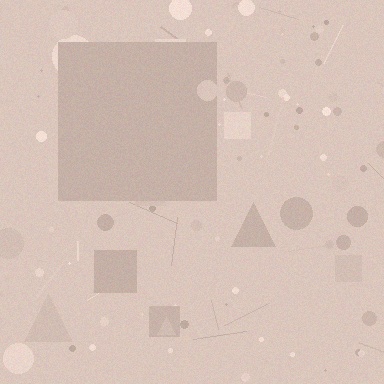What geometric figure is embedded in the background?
A square is embedded in the background.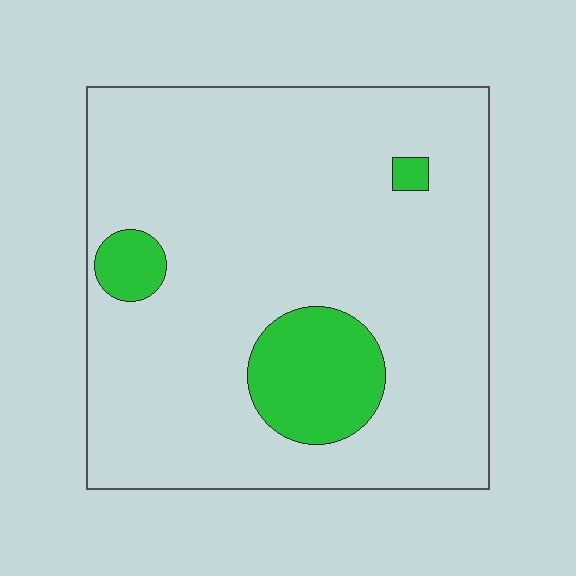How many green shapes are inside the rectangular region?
3.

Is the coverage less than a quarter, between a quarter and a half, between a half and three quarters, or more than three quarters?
Less than a quarter.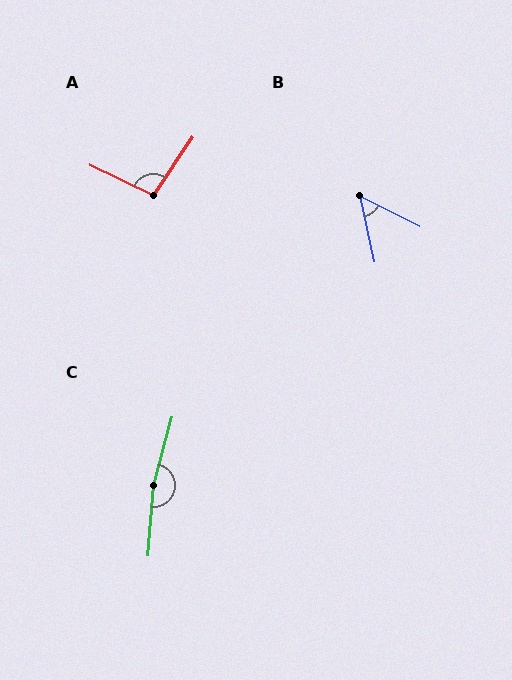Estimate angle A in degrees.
Approximately 99 degrees.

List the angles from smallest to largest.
B (51°), A (99°), C (169°).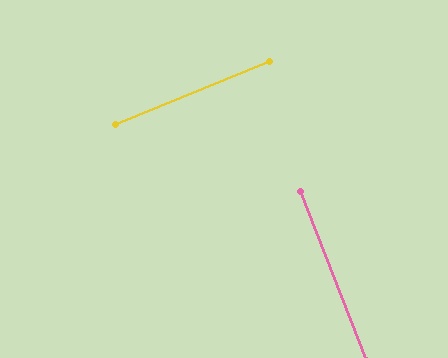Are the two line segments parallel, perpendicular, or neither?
Perpendicular — they meet at approximately 89°.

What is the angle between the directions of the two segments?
Approximately 89 degrees.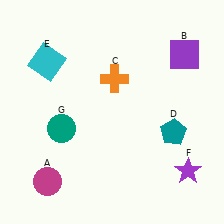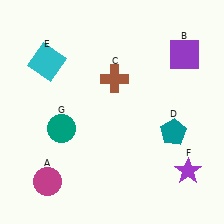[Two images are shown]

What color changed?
The cross (C) changed from orange in Image 1 to brown in Image 2.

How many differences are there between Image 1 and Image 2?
There is 1 difference between the two images.